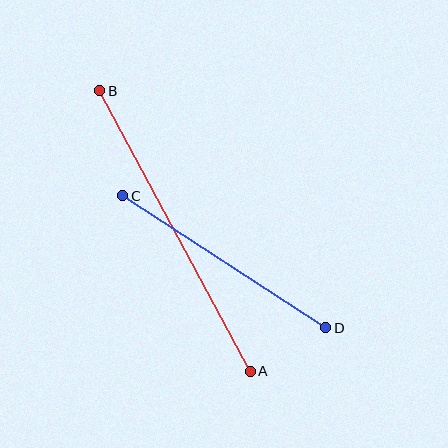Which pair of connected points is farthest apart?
Points A and B are farthest apart.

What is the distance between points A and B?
The distance is approximately 318 pixels.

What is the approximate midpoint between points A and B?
The midpoint is at approximately (175, 231) pixels.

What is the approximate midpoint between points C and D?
The midpoint is at approximately (224, 262) pixels.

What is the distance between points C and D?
The distance is approximately 242 pixels.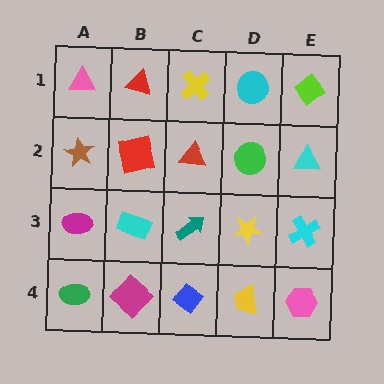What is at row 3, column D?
A yellow star.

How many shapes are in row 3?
5 shapes.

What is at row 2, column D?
A green circle.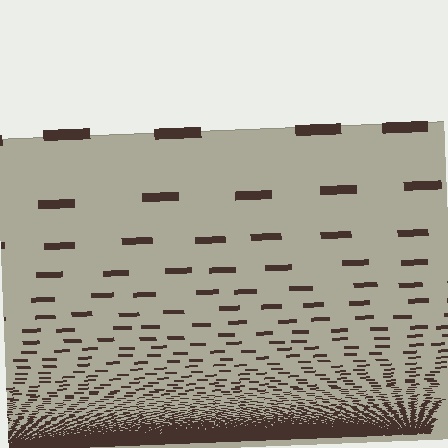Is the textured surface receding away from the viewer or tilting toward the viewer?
The surface appears to tilt toward the viewer. Texture elements get larger and sparser toward the top.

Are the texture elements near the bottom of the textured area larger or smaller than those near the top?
Smaller. The gradient is inverted — elements near the bottom are smaller and denser.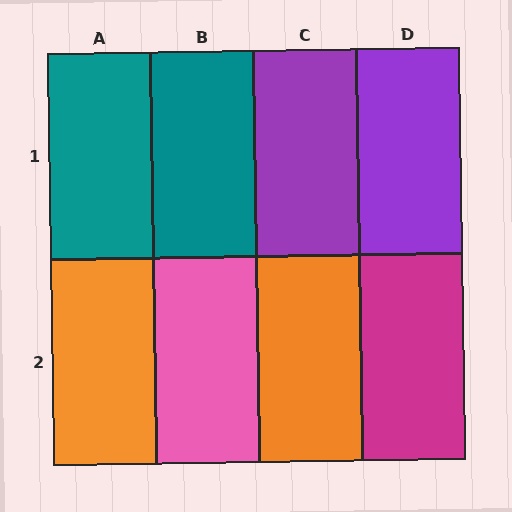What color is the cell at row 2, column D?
Magenta.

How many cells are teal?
2 cells are teal.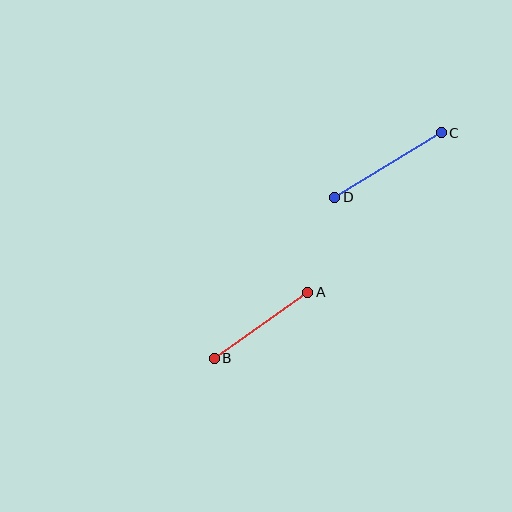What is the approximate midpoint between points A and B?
The midpoint is at approximately (261, 325) pixels.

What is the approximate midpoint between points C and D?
The midpoint is at approximately (388, 165) pixels.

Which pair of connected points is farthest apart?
Points C and D are farthest apart.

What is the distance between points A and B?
The distance is approximately 114 pixels.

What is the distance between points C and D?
The distance is approximately 124 pixels.